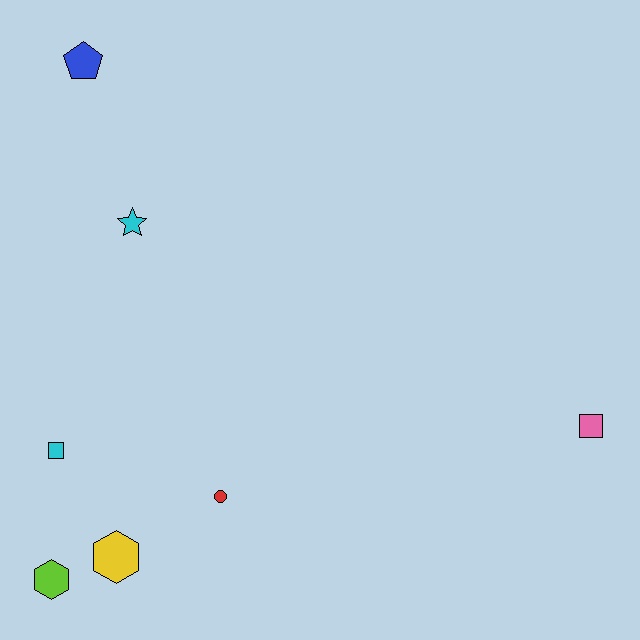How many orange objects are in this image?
There are no orange objects.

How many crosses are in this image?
There are no crosses.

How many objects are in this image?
There are 7 objects.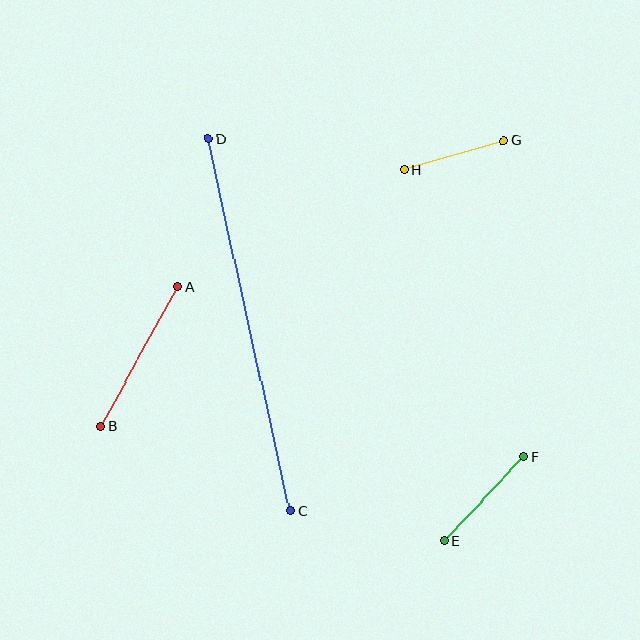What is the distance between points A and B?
The distance is approximately 159 pixels.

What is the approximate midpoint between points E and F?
The midpoint is at approximately (484, 499) pixels.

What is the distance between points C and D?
The distance is approximately 381 pixels.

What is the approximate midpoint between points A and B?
The midpoint is at approximately (139, 357) pixels.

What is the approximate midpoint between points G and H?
The midpoint is at approximately (454, 156) pixels.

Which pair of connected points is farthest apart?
Points C and D are farthest apart.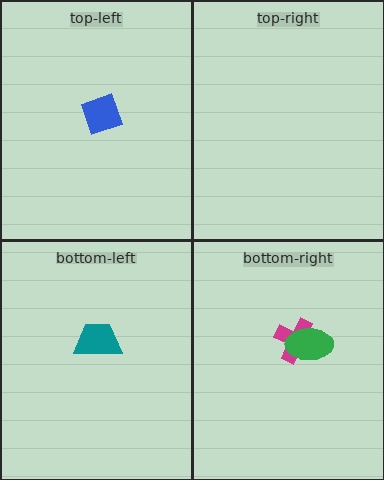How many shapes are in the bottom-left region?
1.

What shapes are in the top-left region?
The blue diamond.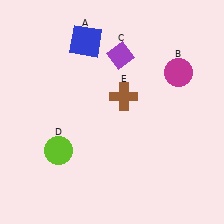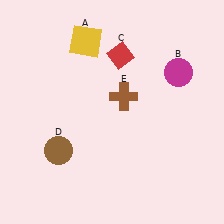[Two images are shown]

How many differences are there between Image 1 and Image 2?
There are 3 differences between the two images.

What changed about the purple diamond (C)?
In Image 1, C is purple. In Image 2, it changed to red.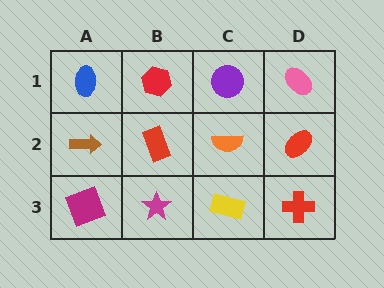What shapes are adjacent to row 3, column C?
An orange semicircle (row 2, column C), a magenta star (row 3, column B), a red cross (row 3, column D).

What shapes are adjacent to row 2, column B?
A red hexagon (row 1, column B), a magenta star (row 3, column B), a brown arrow (row 2, column A), an orange semicircle (row 2, column C).